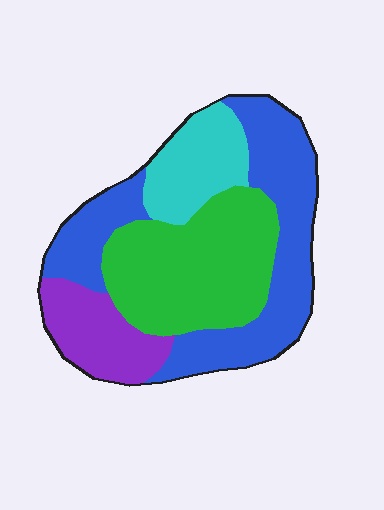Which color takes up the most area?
Blue, at roughly 40%.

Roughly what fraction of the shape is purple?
Purple takes up about one eighth (1/8) of the shape.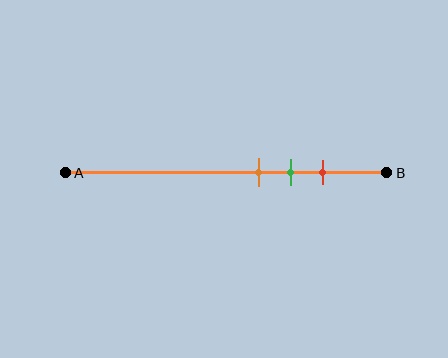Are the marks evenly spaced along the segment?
Yes, the marks are approximately evenly spaced.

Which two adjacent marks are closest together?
The orange and green marks are the closest adjacent pair.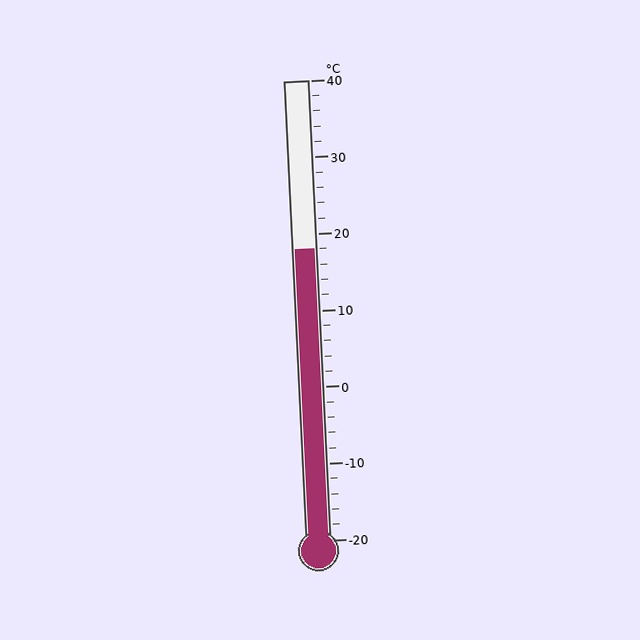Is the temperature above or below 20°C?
The temperature is below 20°C.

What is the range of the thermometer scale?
The thermometer scale ranges from -20°C to 40°C.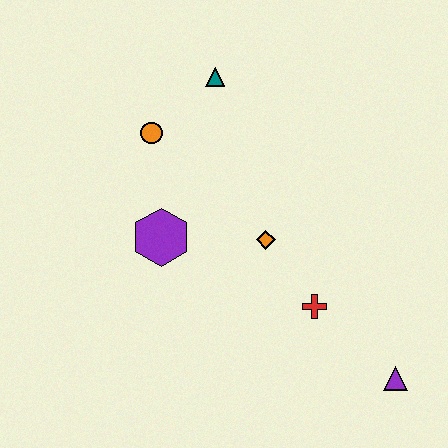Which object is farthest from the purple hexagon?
The purple triangle is farthest from the purple hexagon.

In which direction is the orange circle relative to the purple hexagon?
The orange circle is above the purple hexagon.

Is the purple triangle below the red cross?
Yes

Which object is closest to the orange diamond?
The red cross is closest to the orange diamond.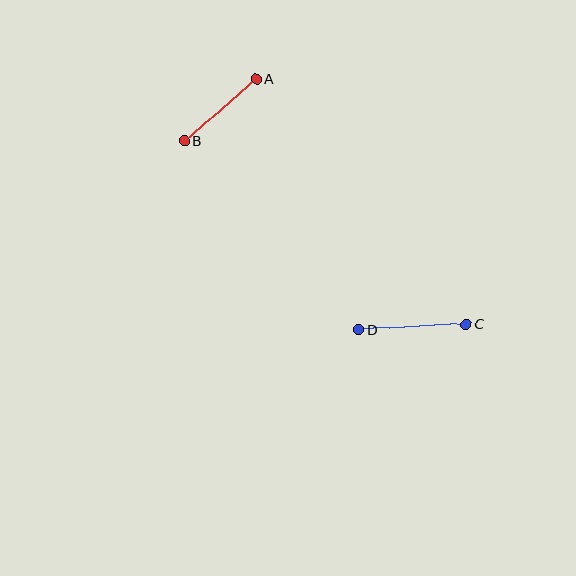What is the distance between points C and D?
The distance is approximately 107 pixels.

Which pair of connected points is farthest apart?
Points C and D are farthest apart.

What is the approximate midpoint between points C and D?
The midpoint is at approximately (413, 327) pixels.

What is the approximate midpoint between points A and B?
The midpoint is at approximately (220, 110) pixels.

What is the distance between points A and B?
The distance is approximately 95 pixels.